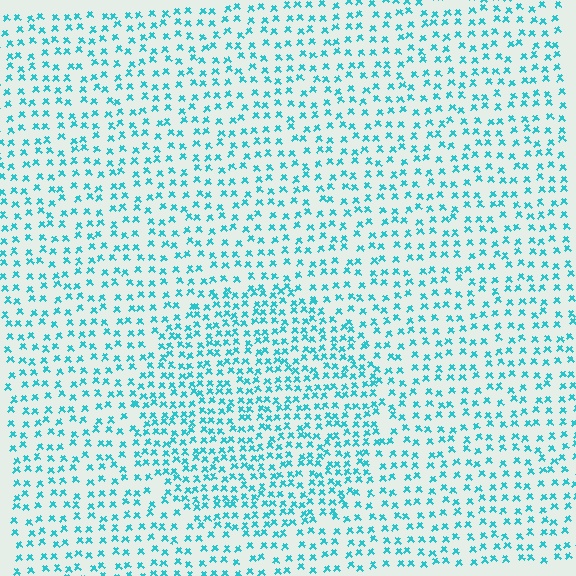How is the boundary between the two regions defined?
The boundary is defined by a change in element density (approximately 1.6x ratio). All elements are the same color, size, and shape.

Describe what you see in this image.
The image contains small cyan elements arranged at two different densities. A circle-shaped region is visible where the elements are more densely packed than the surrounding area.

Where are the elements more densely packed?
The elements are more densely packed inside the circle boundary.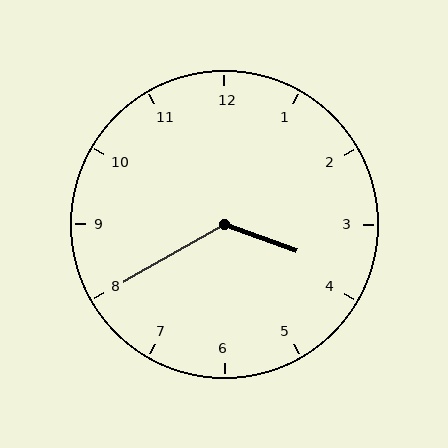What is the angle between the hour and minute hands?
Approximately 130 degrees.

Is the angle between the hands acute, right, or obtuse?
It is obtuse.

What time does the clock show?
3:40.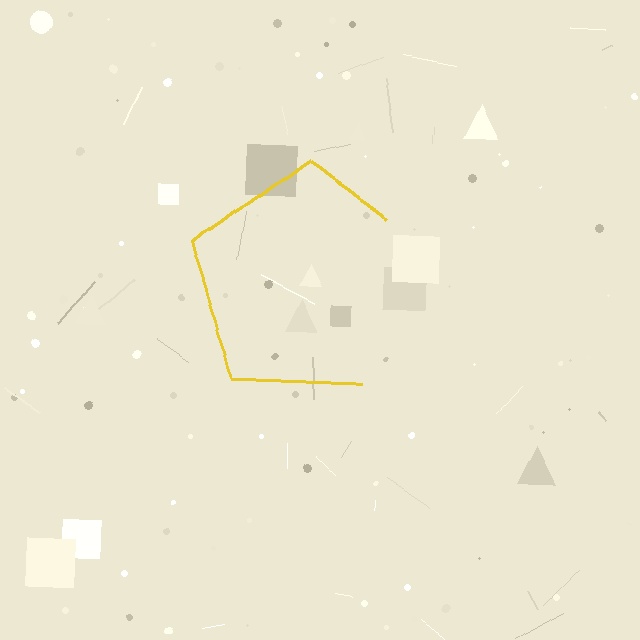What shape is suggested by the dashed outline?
The dashed outline suggests a pentagon.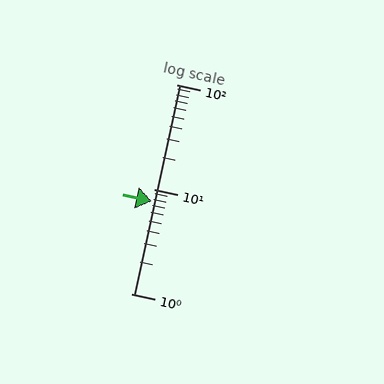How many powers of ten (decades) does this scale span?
The scale spans 2 decades, from 1 to 100.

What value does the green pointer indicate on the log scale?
The pointer indicates approximately 7.6.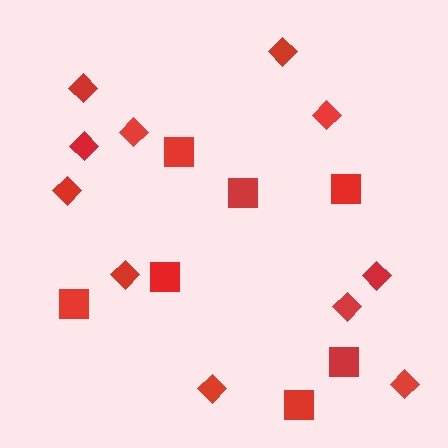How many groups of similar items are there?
There are 2 groups: one group of squares (7) and one group of diamonds (11).